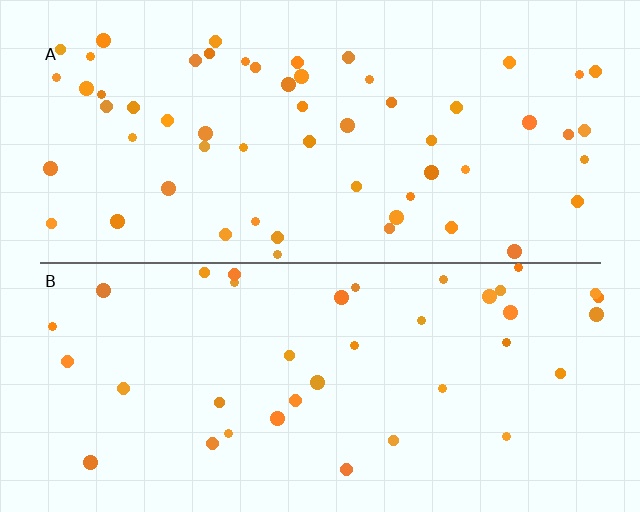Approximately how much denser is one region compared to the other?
Approximately 1.5× — region A over region B.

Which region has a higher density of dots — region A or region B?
A (the top).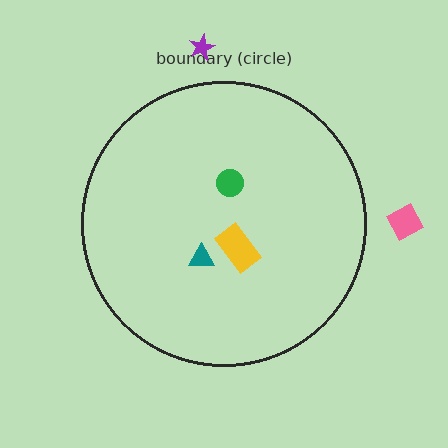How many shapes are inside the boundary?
3 inside, 2 outside.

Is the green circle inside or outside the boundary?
Inside.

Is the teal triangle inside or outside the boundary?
Inside.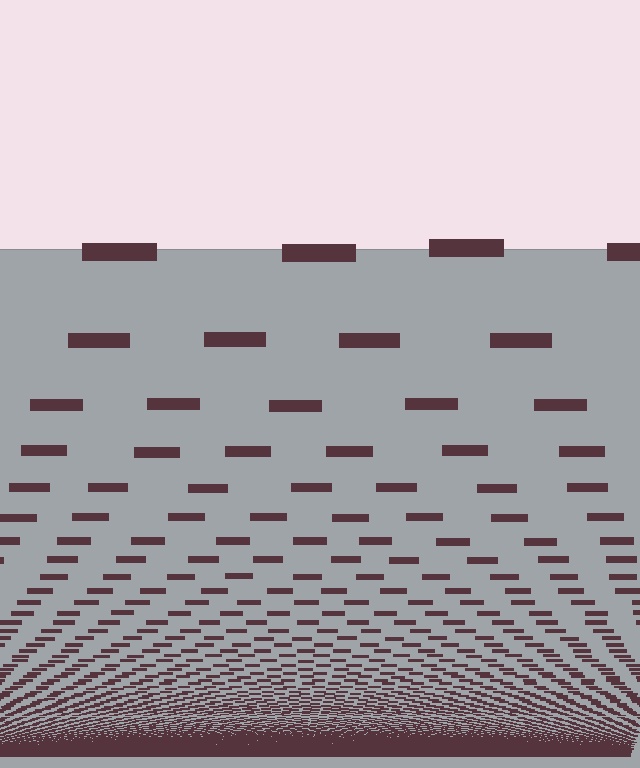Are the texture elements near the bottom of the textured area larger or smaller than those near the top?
Smaller. The gradient is inverted — elements near the bottom are smaller and denser.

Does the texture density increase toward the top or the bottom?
Density increases toward the bottom.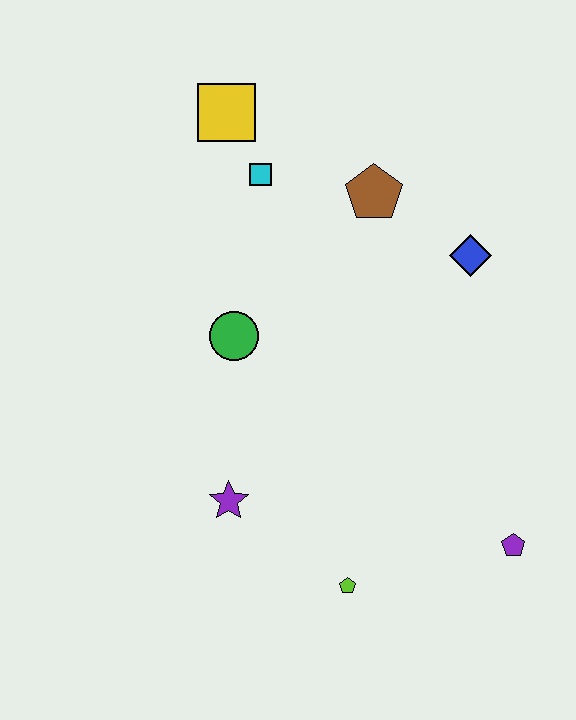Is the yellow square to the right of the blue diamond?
No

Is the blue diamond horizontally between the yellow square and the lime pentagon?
No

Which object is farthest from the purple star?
The yellow square is farthest from the purple star.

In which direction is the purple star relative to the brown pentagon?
The purple star is below the brown pentagon.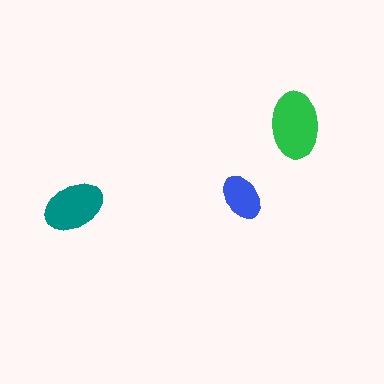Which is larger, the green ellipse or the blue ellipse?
The green one.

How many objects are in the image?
There are 3 objects in the image.